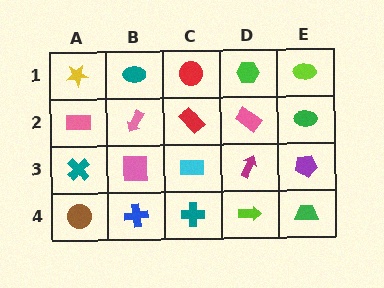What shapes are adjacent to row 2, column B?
A teal ellipse (row 1, column B), a pink square (row 3, column B), a pink rectangle (row 2, column A), a red rectangle (row 2, column C).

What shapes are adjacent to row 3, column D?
A pink rectangle (row 2, column D), a lime arrow (row 4, column D), a cyan rectangle (row 3, column C), a purple pentagon (row 3, column E).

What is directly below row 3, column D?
A lime arrow.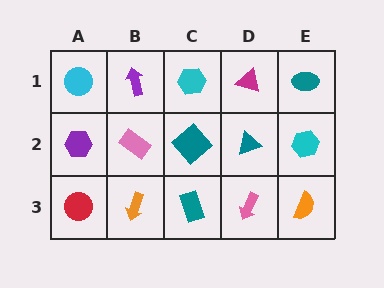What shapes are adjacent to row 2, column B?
A purple arrow (row 1, column B), an orange arrow (row 3, column B), a purple hexagon (row 2, column A), a teal diamond (row 2, column C).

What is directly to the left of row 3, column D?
A teal rectangle.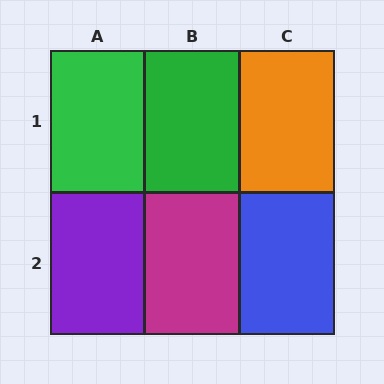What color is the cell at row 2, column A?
Purple.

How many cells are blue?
1 cell is blue.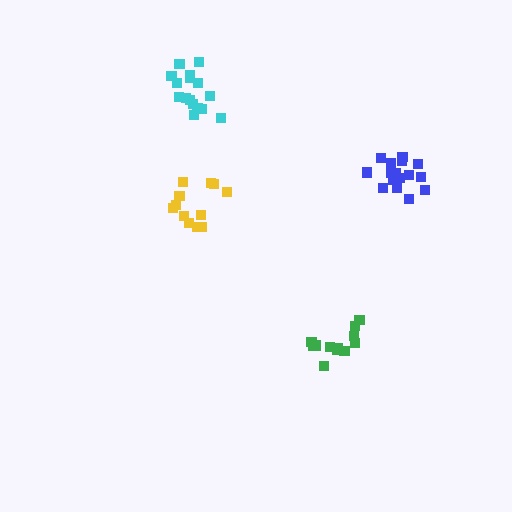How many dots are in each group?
Group 1: 16 dots, Group 2: 12 dots, Group 3: 12 dots, Group 4: 16 dots (56 total).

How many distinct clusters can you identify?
There are 4 distinct clusters.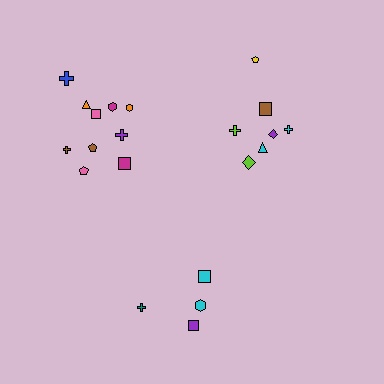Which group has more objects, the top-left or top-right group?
The top-left group.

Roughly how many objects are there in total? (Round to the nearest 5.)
Roughly 20 objects in total.